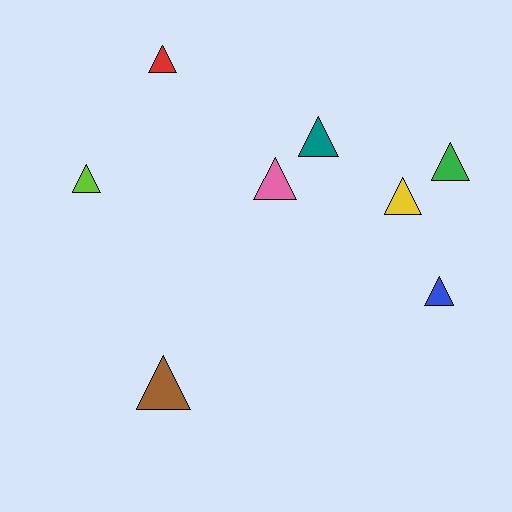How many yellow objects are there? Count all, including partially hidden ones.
There is 1 yellow object.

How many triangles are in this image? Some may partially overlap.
There are 8 triangles.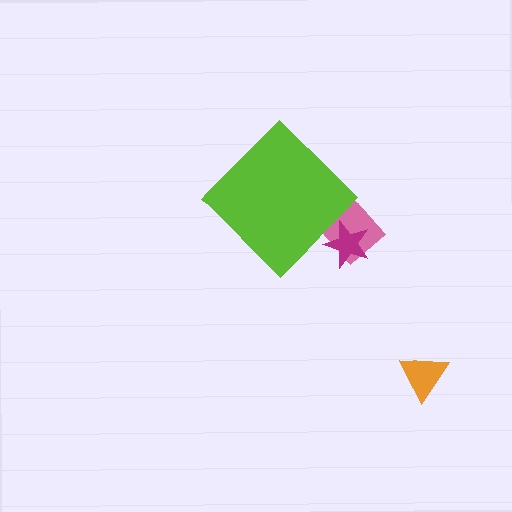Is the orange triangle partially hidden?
No, the orange triangle is fully visible.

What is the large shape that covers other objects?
A lime diamond.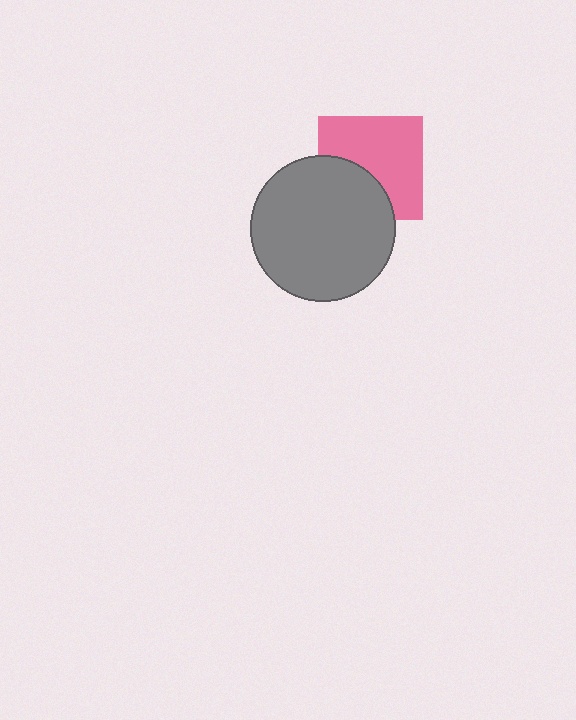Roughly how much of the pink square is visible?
About half of it is visible (roughly 65%).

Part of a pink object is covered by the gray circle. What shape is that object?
It is a square.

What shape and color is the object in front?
The object in front is a gray circle.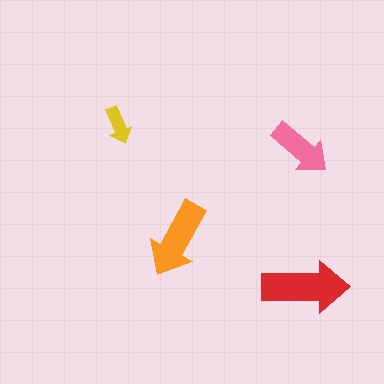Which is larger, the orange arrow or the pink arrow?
The orange one.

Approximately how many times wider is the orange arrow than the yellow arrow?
About 2 times wider.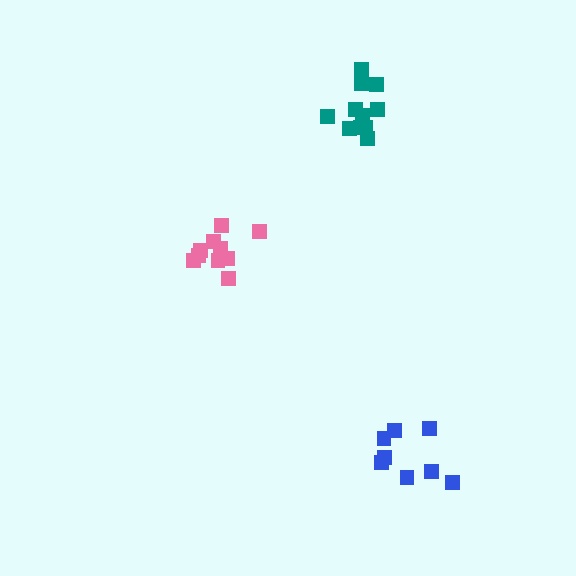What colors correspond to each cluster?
The clusters are colored: pink, teal, blue.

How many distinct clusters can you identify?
There are 3 distinct clusters.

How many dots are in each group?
Group 1: 10 dots, Group 2: 11 dots, Group 3: 8 dots (29 total).